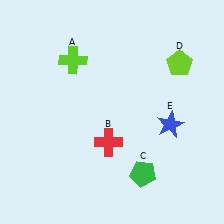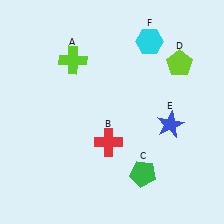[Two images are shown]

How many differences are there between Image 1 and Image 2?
There is 1 difference between the two images.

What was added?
A cyan hexagon (F) was added in Image 2.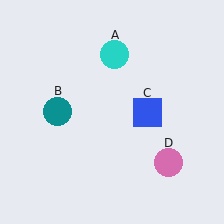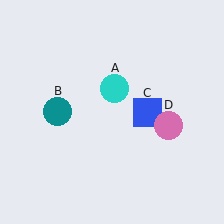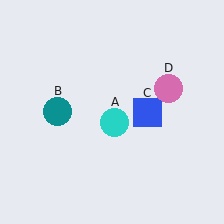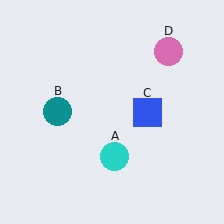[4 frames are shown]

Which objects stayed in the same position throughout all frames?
Teal circle (object B) and blue square (object C) remained stationary.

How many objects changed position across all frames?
2 objects changed position: cyan circle (object A), pink circle (object D).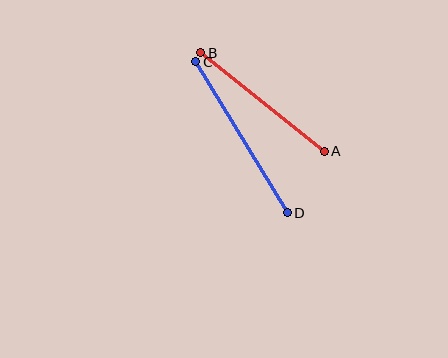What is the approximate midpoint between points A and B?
The midpoint is at approximately (262, 102) pixels.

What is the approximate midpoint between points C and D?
The midpoint is at approximately (242, 137) pixels.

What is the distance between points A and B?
The distance is approximately 158 pixels.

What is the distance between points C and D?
The distance is approximately 177 pixels.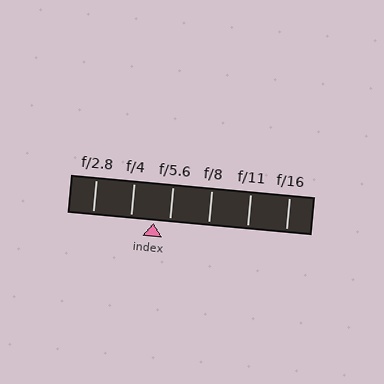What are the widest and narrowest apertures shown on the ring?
The widest aperture shown is f/2.8 and the narrowest is f/16.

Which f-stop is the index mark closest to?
The index mark is closest to f/5.6.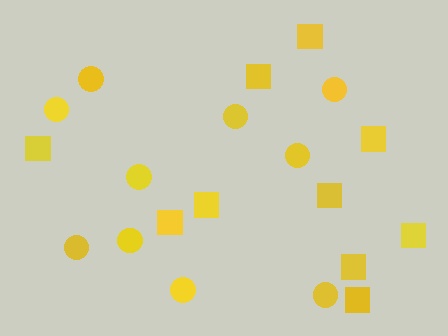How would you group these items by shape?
There are 2 groups: one group of circles (10) and one group of squares (10).